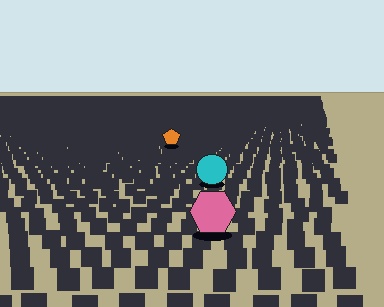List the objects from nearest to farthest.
From nearest to farthest: the pink hexagon, the cyan circle, the orange pentagon.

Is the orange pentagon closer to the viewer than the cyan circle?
No. The cyan circle is closer — you can tell from the texture gradient: the ground texture is coarser near it.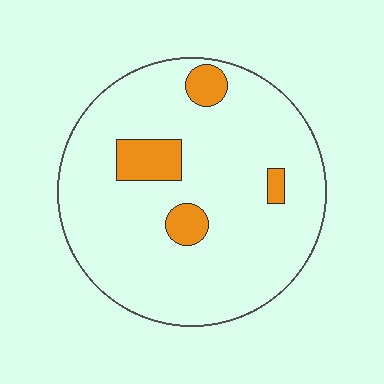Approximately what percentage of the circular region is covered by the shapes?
Approximately 10%.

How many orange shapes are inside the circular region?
4.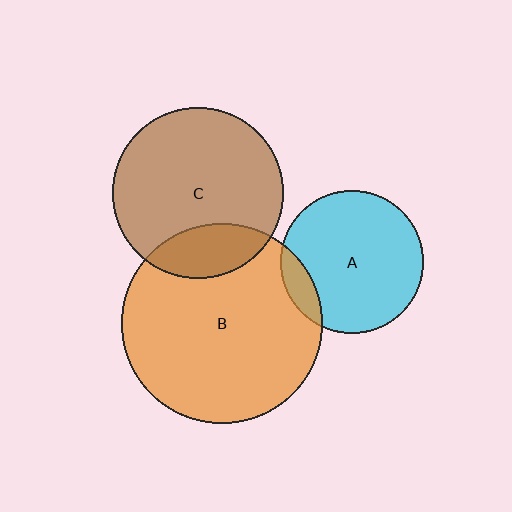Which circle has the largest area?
Circle B (orange).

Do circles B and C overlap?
Yes.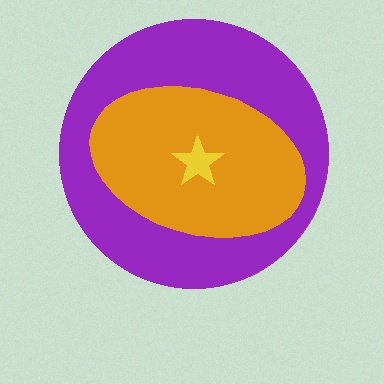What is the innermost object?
The yellow star.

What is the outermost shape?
The purple circle.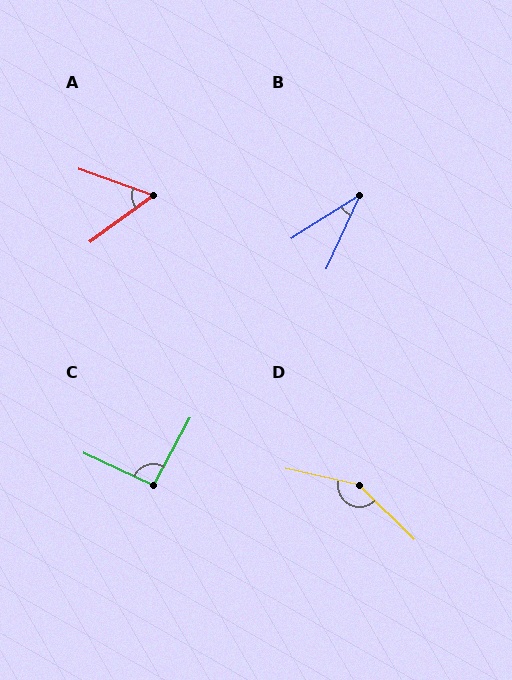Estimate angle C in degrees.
Approximately 93 degrees.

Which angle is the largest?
D, at approximately 148 degrees.